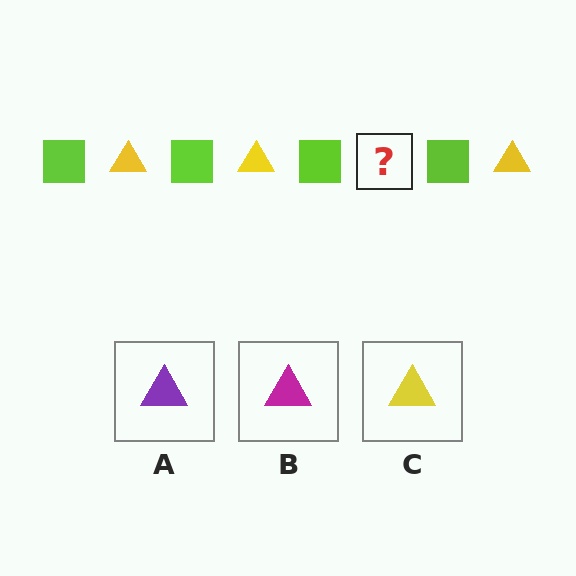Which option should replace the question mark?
Option C.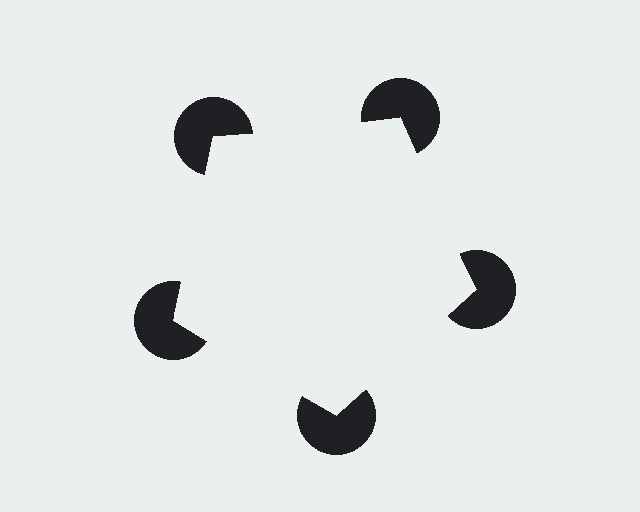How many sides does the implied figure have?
5 sides.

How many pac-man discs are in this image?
There are 5 — one at each vertex of the illusory pentagon.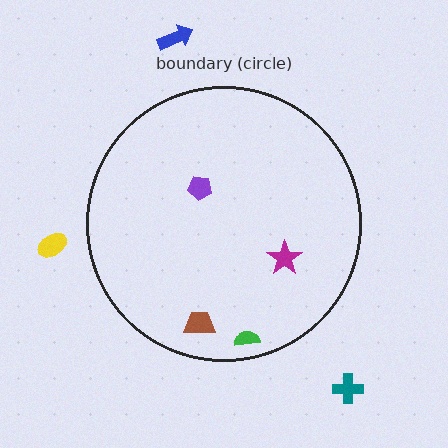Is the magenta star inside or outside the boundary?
Inside.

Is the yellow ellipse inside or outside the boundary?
Outside.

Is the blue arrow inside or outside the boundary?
Outside.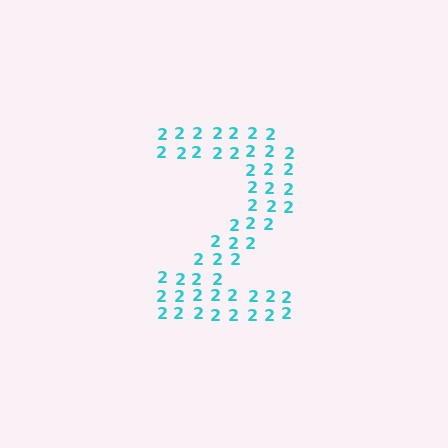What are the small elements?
The small elements are digit 2's.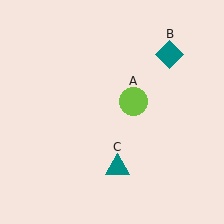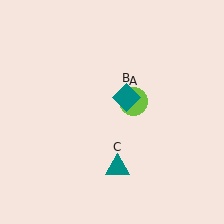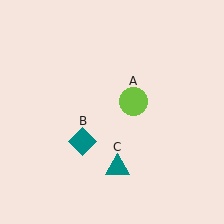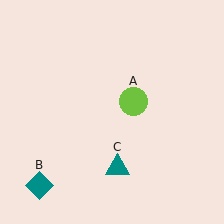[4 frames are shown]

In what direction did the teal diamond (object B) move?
The teal diamond (object B) moved down and to the left.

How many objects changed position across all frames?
1 object changed position: teal diamond (object B).